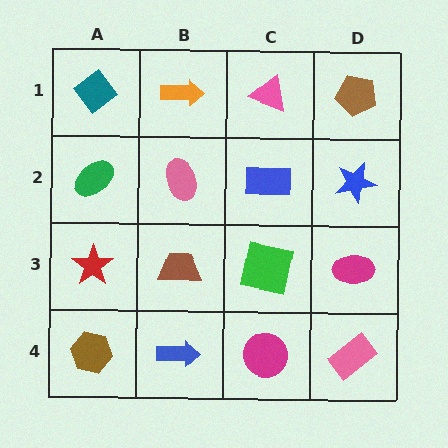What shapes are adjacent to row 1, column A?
A green ellipse (row 2, column A), an orange arrow (row 1, column B).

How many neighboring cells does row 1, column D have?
2.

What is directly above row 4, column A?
A red star.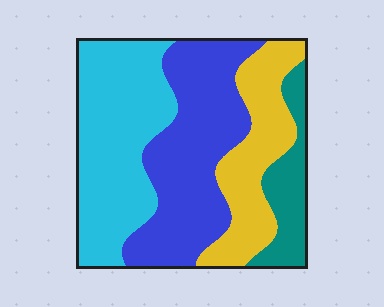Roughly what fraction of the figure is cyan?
Cyan covers 34% of the figure.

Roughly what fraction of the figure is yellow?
Yellow covers about 20% of the figure.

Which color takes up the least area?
Teal, at roughly 10%.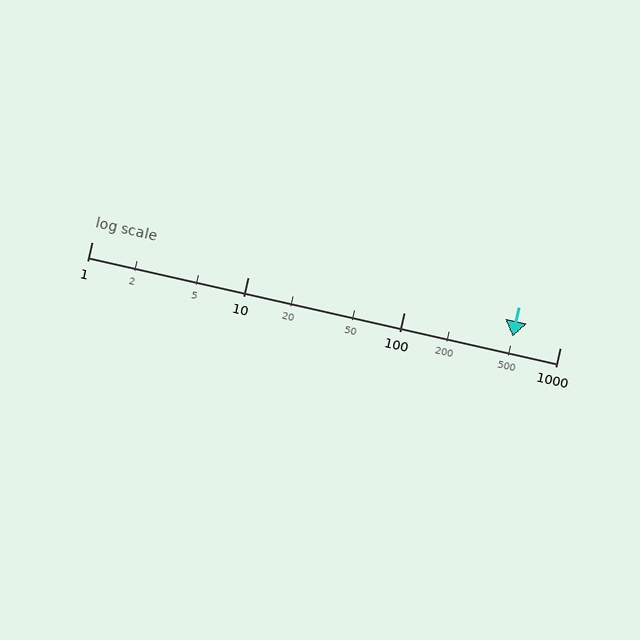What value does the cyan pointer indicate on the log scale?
The pointer indicates approximately 500.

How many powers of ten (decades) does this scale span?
The scale spans 3 decades, from 1 to 1000.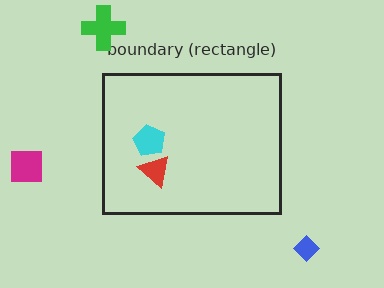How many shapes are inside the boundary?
2 inside, 3 outside.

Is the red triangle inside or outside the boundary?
Inside.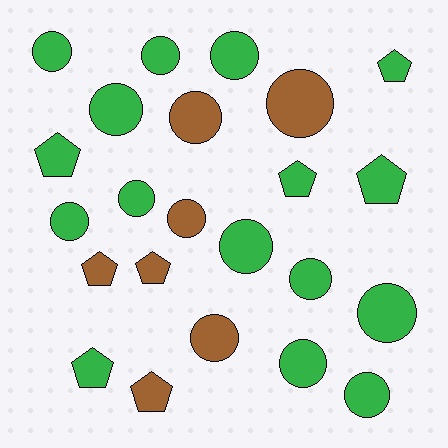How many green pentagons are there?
There are 5 green pentagons.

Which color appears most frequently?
Green, with 16 objects.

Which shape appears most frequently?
Circle, with 15 objects.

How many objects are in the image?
There are 23 objects.